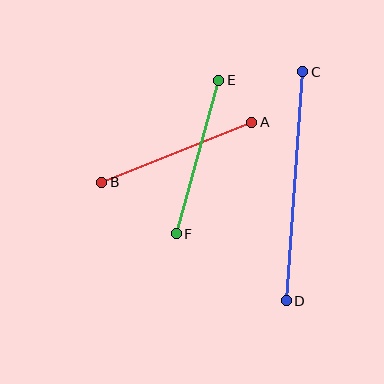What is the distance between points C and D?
The distance is approximately 230 pixels.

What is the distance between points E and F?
The distance is approximately 160 pixels.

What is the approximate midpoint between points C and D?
The midpoint is at approximately (294, 186) pixels.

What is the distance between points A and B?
The distance is approximately 161 pixels.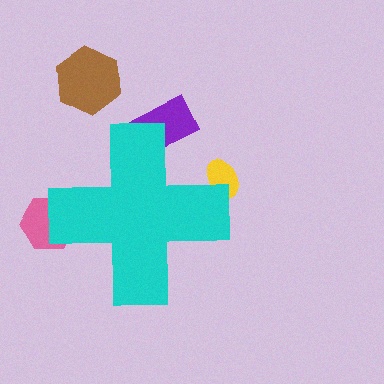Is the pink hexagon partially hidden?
Yes, the pink hexagon is partially hidden behind the cyan cross.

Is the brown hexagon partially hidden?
No, the brown hexagon is fully visible.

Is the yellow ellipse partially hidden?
Yes, the yellow ellipse is partially hidden behind the cyan cross.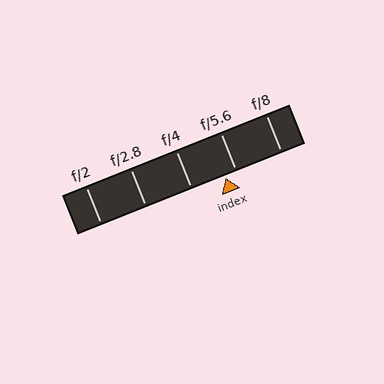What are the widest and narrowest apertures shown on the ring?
The widest aperture shown is f/2 and the narrowest is f/8.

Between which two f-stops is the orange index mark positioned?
The index mark is between f/4 and f/5.6.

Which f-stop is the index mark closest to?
The index mark is closest to f/5.6.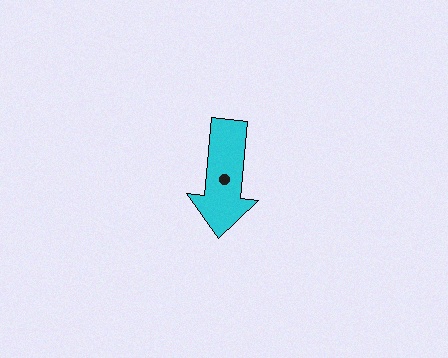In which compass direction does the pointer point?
South.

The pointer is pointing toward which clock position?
Roughly 6 o'clock.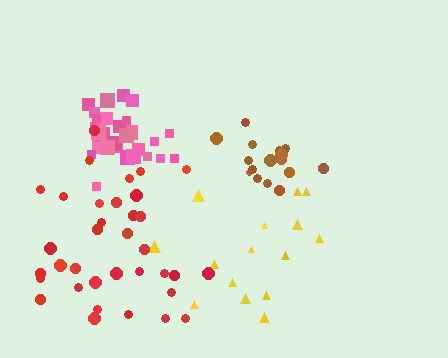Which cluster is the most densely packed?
Pink.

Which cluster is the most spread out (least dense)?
Yellow.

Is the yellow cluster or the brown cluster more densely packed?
Brown.